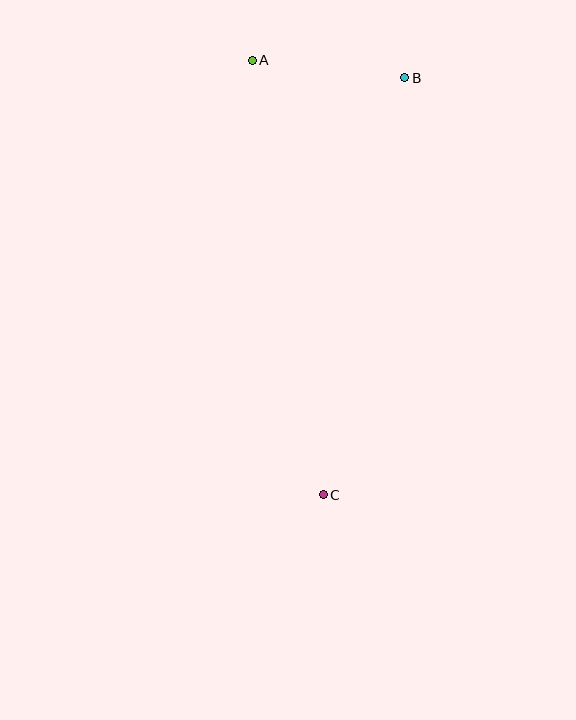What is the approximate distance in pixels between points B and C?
The distance between B and C is approximately 424 pixels.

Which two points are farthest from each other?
Points A and C are farthest from each other.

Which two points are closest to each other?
Points A and B are closest to each other.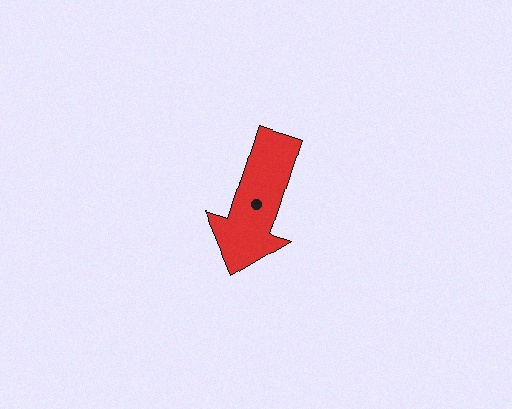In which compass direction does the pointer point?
South.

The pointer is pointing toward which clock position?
Roughly 7 o'clock.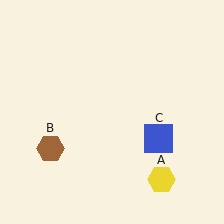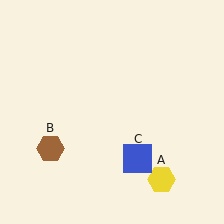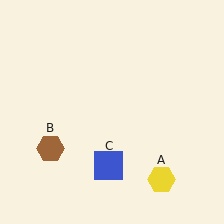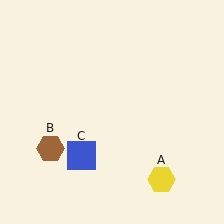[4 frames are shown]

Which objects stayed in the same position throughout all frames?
Yellow hexagon (object A) and brown hexagon (object B) remained stationary.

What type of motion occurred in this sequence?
The blue square (object C) rotated clockwise around the center of the scene.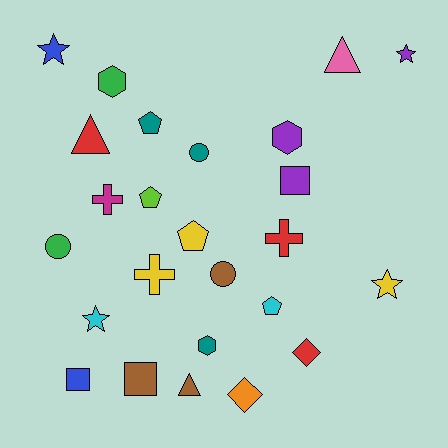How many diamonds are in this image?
There are 2 diamonds.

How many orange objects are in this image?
There is 1 orange object.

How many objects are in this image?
There are 25 objects.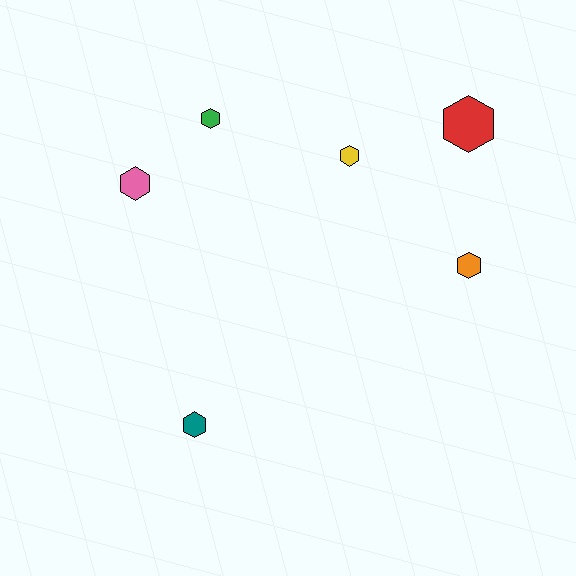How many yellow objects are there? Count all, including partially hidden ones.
There is 1 yellow object.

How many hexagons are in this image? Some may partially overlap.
There are 6 hexagons.